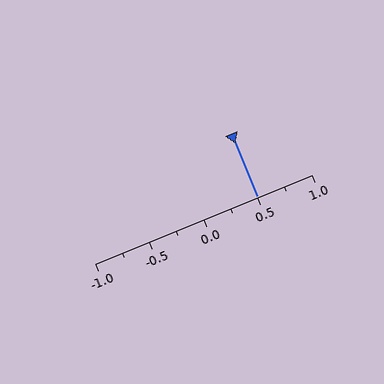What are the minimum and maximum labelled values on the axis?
The axis runs from -1.0 to 1.0.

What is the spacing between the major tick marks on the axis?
The major ticks are spaced 0.5 apart.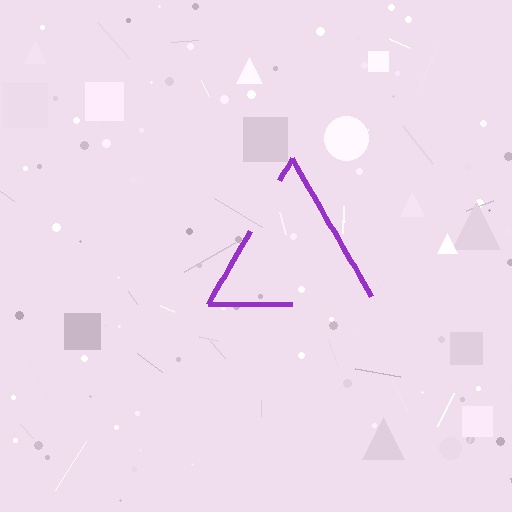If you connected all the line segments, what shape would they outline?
They would outline a triangle.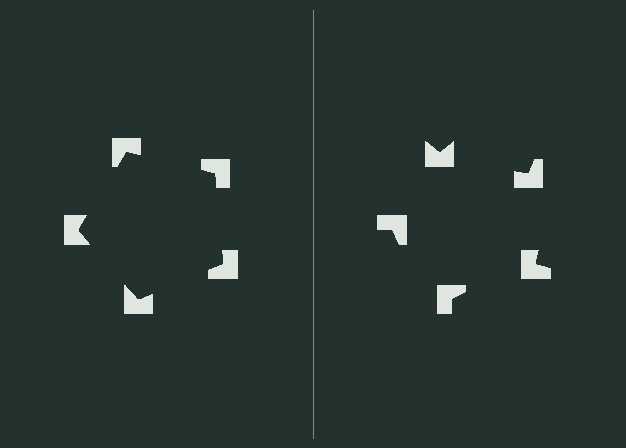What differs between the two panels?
The notched squares are positioned identically on both sides; only the wedge orientations differ. On the left they align to a pentagon; on the right they are misaligned.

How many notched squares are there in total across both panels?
10 — 5 on each side.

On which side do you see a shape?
An illusory pentagon appears on the left side. On the right side the wedge cuts are rotated, so no coherent shape forms.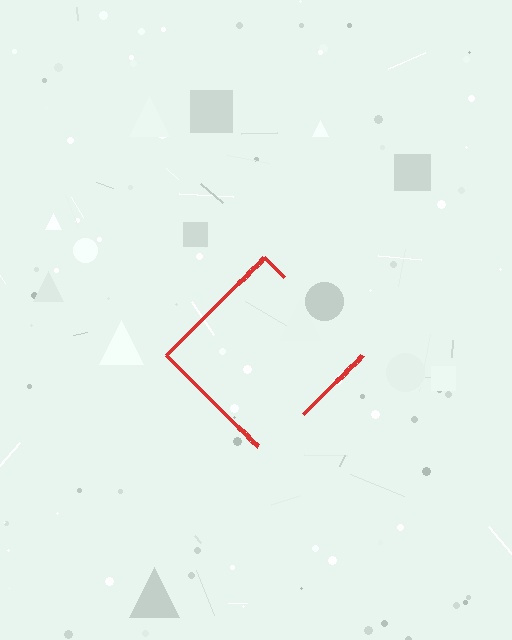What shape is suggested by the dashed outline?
The dashed outline suggests a diamond.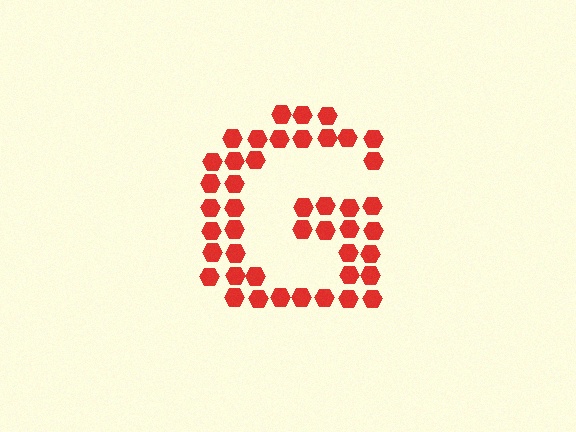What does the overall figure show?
The overall figure shows the letter G.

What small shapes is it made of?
It is made of small hexagons.